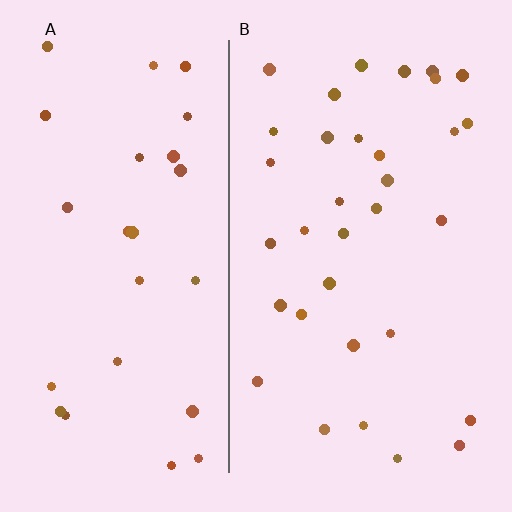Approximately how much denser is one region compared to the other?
Approximately 1.2× — region B over region A.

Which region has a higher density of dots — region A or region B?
B (the right).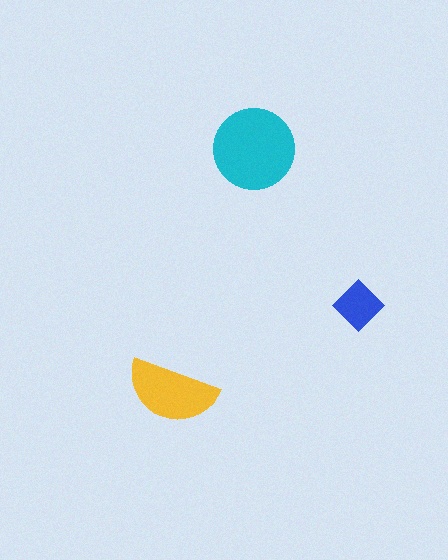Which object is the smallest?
The blue diamond.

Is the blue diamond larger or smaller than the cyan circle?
Smaller.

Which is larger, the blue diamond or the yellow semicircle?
The yellow semicircle.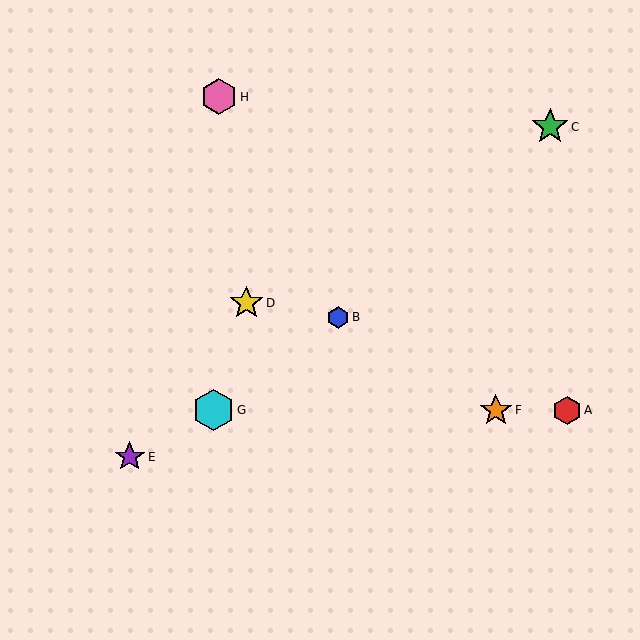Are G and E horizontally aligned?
No, G is at y≈410 and E is at y≈457.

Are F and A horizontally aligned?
Yes, both are at y≈410.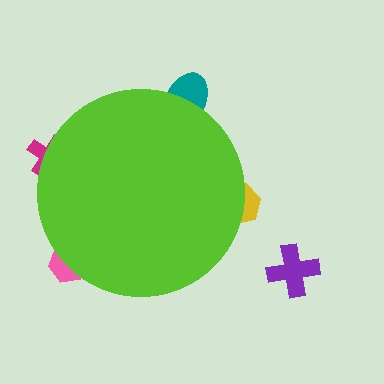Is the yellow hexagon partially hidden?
Yes, the yellow hexagon is partially hidden behind the lime circle.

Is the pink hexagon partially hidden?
Yes, the pink hexagon is partially hidden behind the lime circle.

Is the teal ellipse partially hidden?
Yes, the teal ellipse is partially hidden behind the lime circle.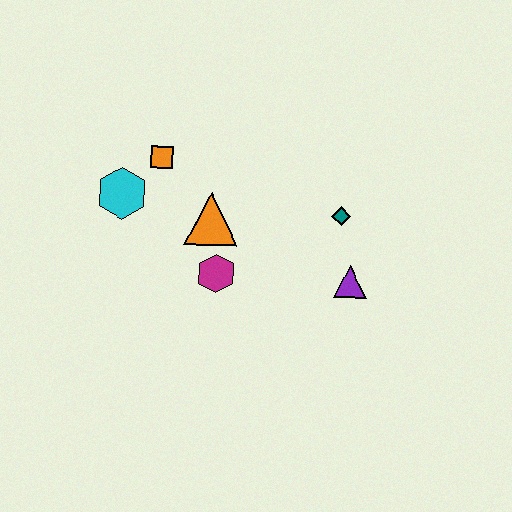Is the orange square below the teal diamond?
No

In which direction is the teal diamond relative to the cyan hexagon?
The teal diamond is to the right of the cyan hexagon.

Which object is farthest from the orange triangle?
The purple triangle is farthest from the orange triangle.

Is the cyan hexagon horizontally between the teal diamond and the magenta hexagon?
No